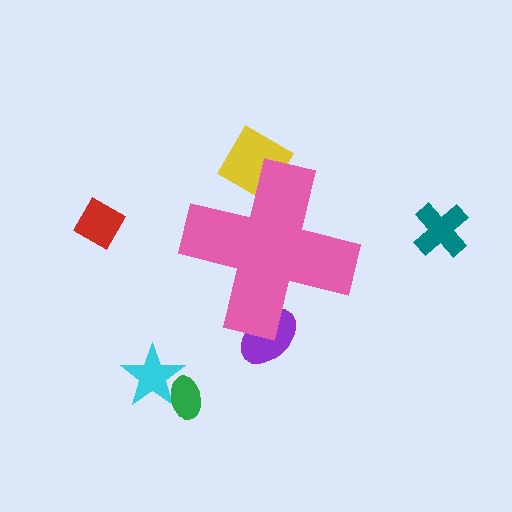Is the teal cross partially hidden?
No, the teal cross is fully visible.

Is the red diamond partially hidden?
No, the red diamond is fully visible.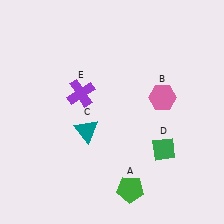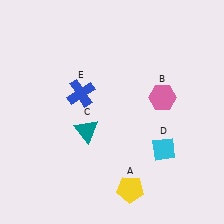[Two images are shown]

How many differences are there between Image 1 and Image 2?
There are 3 differences between the two images.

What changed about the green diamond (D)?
In Image 1, D is green. In Image 2, it changed to cyan.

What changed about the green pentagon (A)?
In Image 1, A is green. In Image 2, it changed to yellow.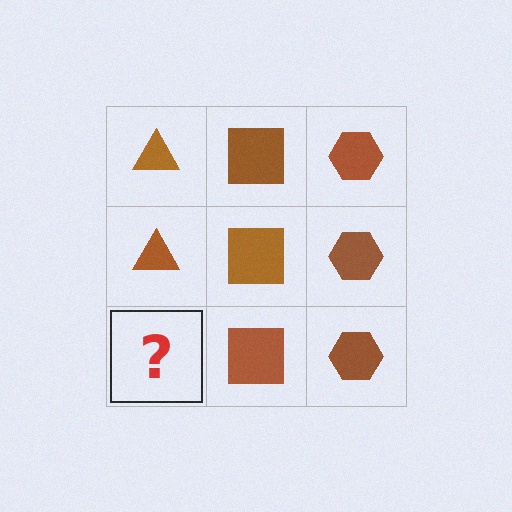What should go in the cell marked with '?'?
The missing cell should contain a brown triangle.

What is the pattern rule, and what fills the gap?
The rule is that each column has a consistent shape. The gap should be filled with a brown triangle.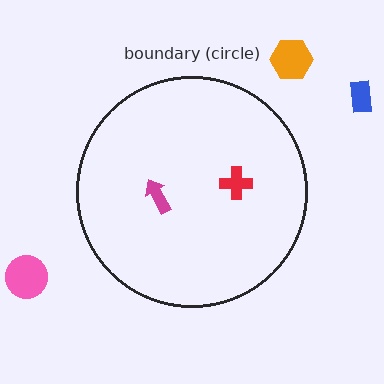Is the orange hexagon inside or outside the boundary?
Outside.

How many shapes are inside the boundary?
2 inside, 3 outside.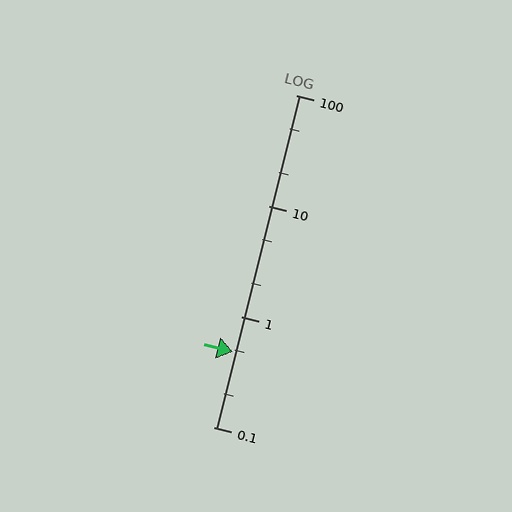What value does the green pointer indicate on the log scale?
The pointer indicates approximately 0.48.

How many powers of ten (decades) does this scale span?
The scale spans 3 decades, from 0.1 to 100.